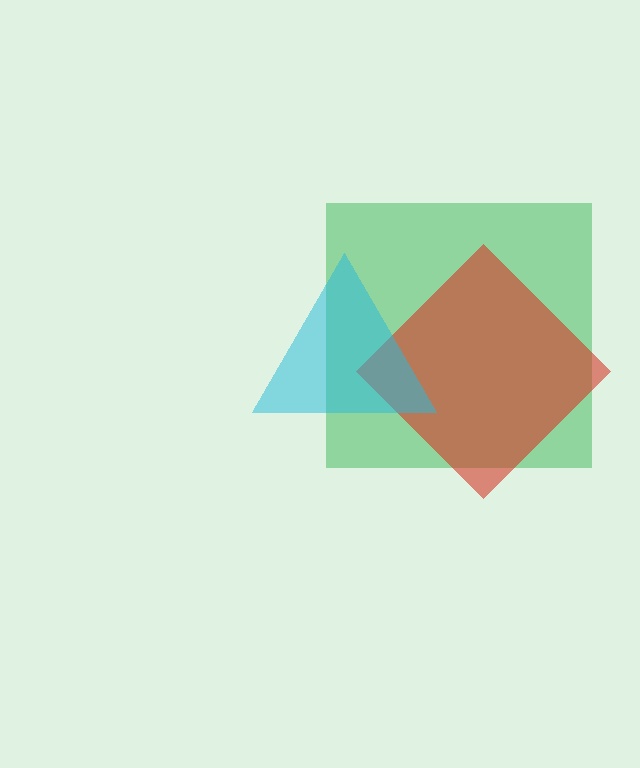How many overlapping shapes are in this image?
There are 3 overlapping shapes in the image.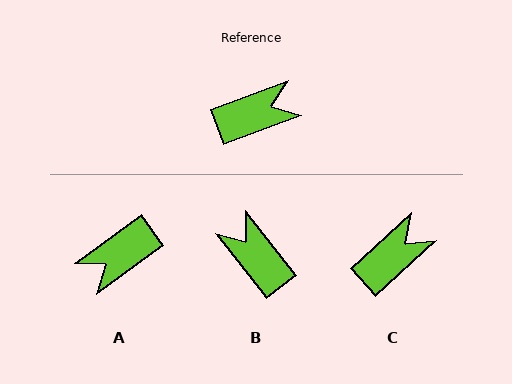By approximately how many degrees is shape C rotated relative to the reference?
Approximately 22 degrees counter-clockwise.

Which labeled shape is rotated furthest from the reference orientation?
A, about 164 degrees away.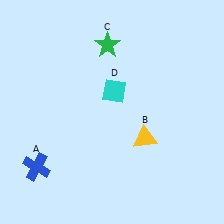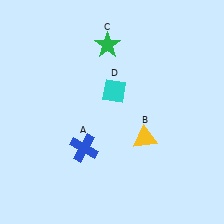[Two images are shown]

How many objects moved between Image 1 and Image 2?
1 object moved between the two images.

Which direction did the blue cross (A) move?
The blue cross (A) moved right.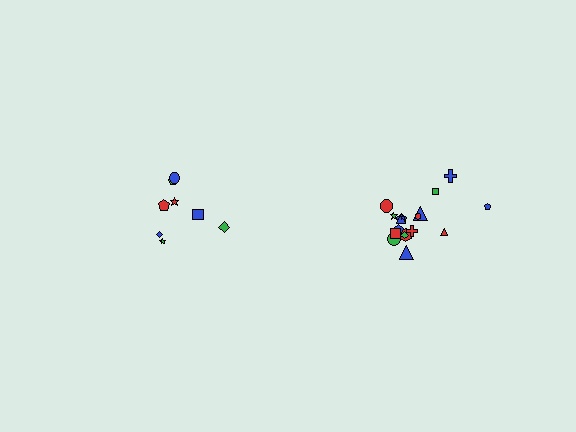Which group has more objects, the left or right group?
The right group.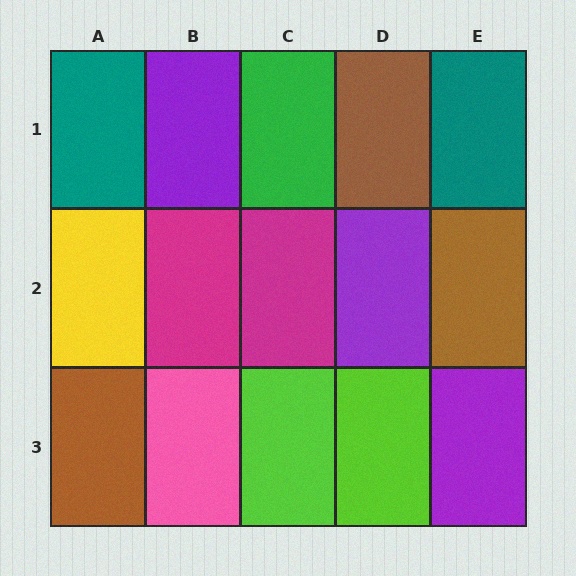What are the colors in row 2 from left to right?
Yellow, magenta, magenta, purple, brown.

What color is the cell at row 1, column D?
Brown.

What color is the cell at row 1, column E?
Teal.